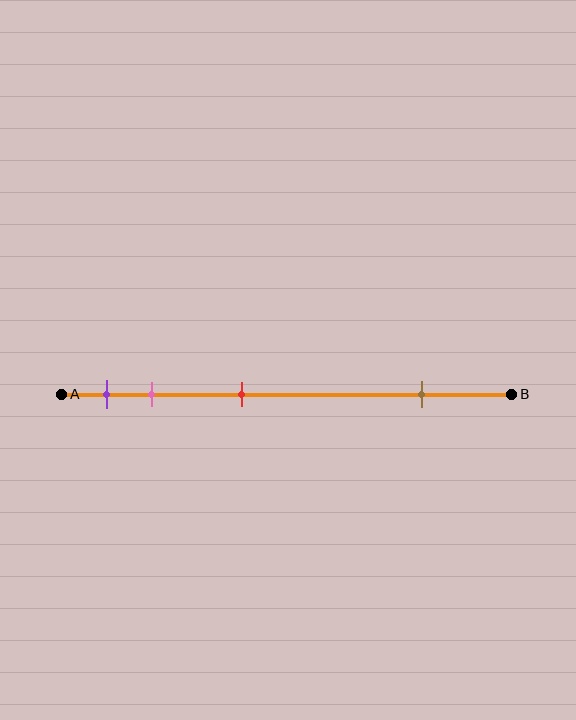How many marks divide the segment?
There are 4 marks dividing the segment.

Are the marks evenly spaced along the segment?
No, the marks are not evenly spaced.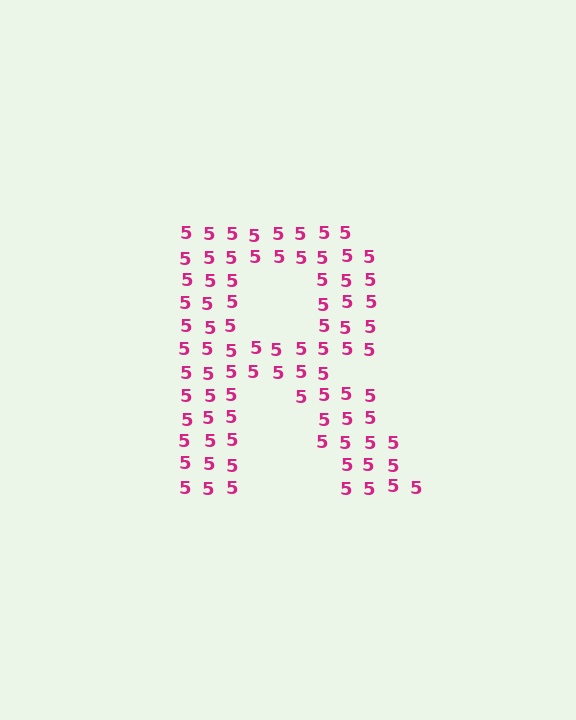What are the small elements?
The small elements are digit 5's.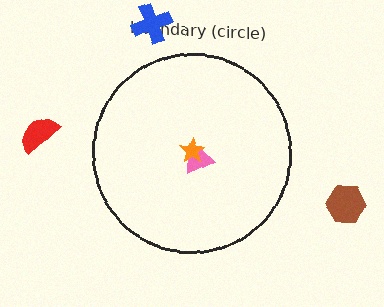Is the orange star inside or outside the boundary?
Inside.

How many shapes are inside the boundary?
2 inside, 3 outside.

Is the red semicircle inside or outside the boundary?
Outside.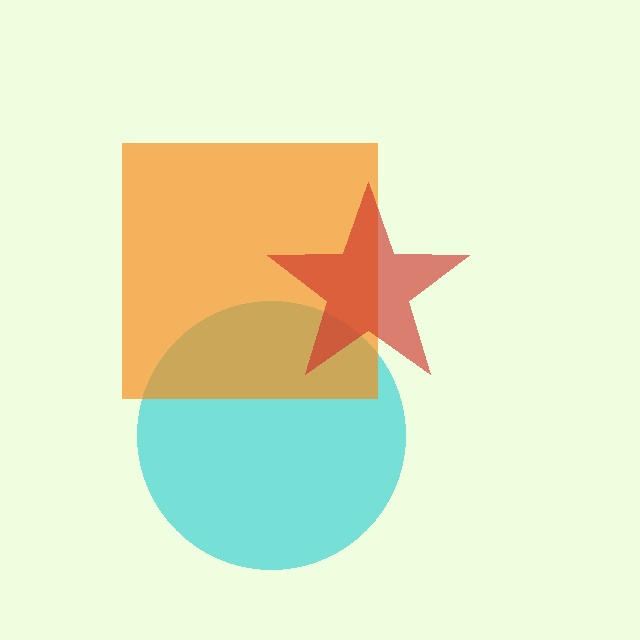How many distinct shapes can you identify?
There are 3 distinct shapes: a cyan circle, an orange square, a red star.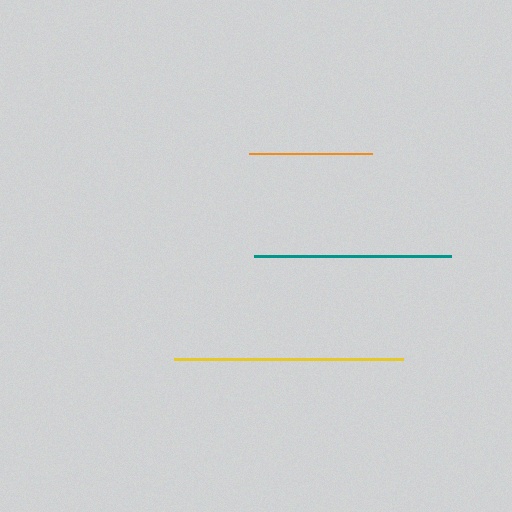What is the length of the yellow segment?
The yellow segment is approximately 229 pixels long.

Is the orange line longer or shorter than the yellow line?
The yellow line is longer than the orange line.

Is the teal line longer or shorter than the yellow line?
The yellow line is longer than the teal line.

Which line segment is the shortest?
The orange line is the shortest at approximately 123 pixels.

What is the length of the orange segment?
The orange segment is approximately 123 pixels long.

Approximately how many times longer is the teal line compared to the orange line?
The teal line is approximately 1.6 times the length of the orange line.